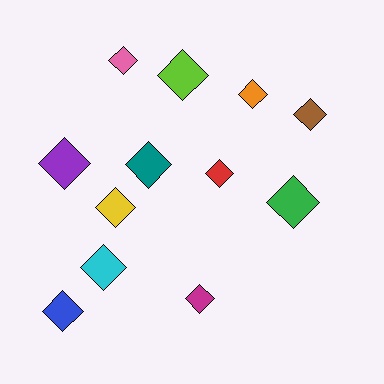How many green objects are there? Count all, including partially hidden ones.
There is 1 green object.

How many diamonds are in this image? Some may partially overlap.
There are 12 diamonds.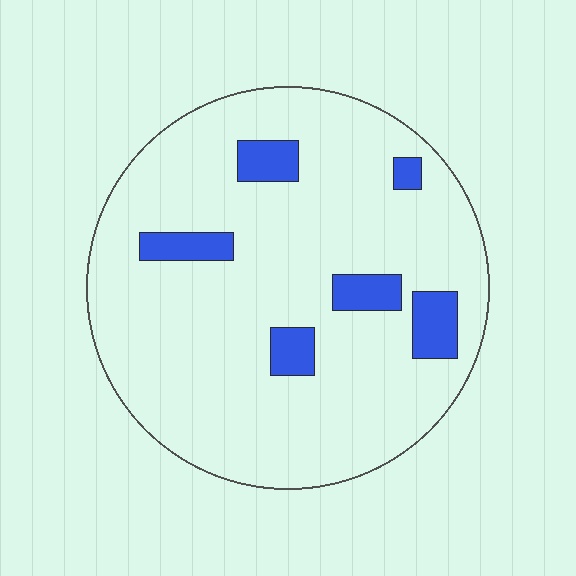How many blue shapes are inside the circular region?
6.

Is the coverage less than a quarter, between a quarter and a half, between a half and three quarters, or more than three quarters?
Less than a quarter.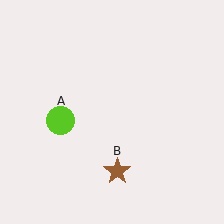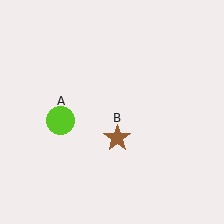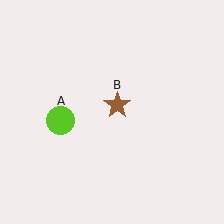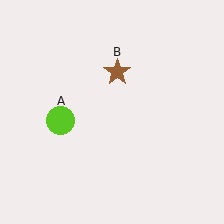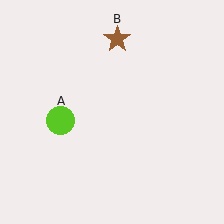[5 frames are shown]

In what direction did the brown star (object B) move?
The brown star (object B) moved up.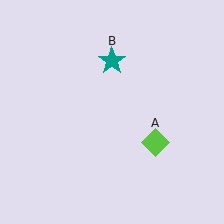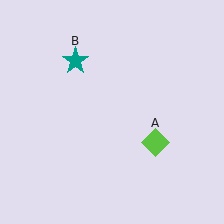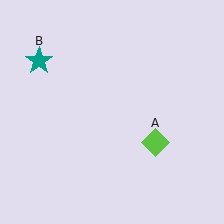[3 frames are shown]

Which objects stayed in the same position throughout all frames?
Lime diamond (object A) remained stationary.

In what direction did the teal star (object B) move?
The teal star (object B) moved left.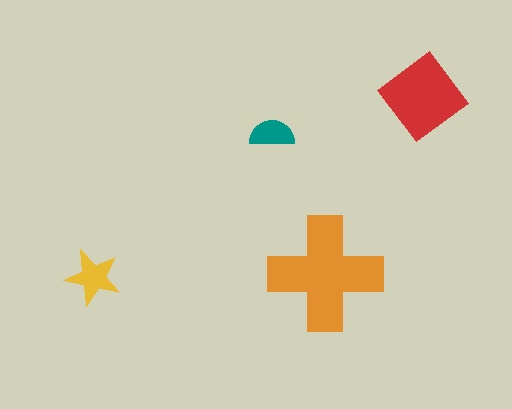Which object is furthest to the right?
The red diamond is rightmost.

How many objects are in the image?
There are 4 objects in the image.